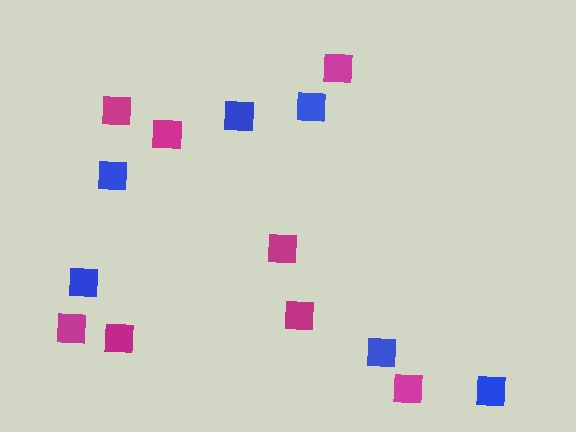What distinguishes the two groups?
There are 2 groups: one group of blue squares (6) and one group of magenta squares (8).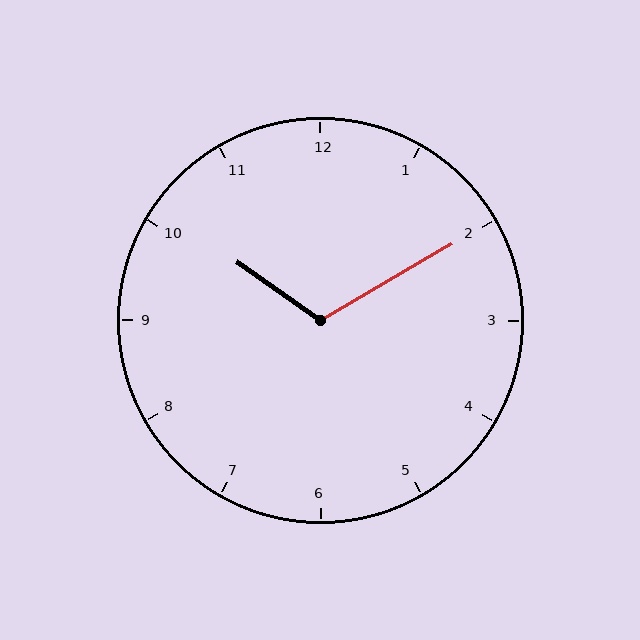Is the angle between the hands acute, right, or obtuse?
It is obtuse.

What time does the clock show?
10:10.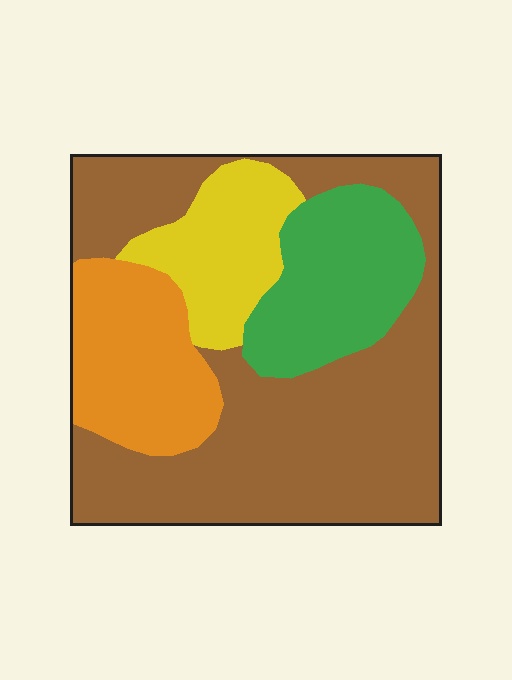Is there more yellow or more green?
Green.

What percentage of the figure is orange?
Orange takes up about one sixth (1/6) of the figure.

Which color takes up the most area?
Brown, at roughly 50%.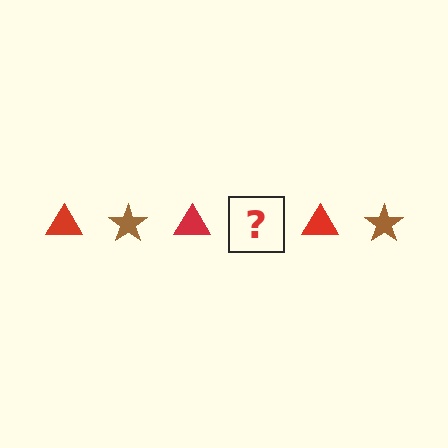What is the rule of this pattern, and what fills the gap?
The rule is that the pattern alternates between red triangle and brown star. The gap should be filled with a brown star.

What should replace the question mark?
The question mark should be replaced with a brown star.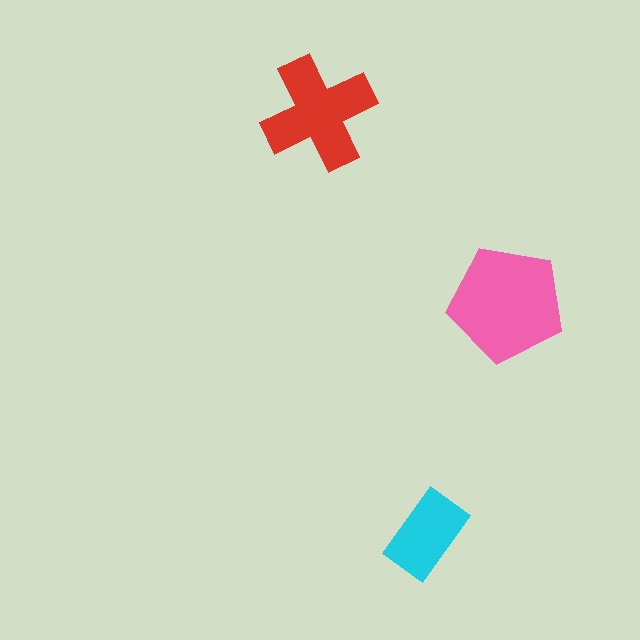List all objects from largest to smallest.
The pink pentagon, the red cross, the cyan rectangle.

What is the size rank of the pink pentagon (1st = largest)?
1st.